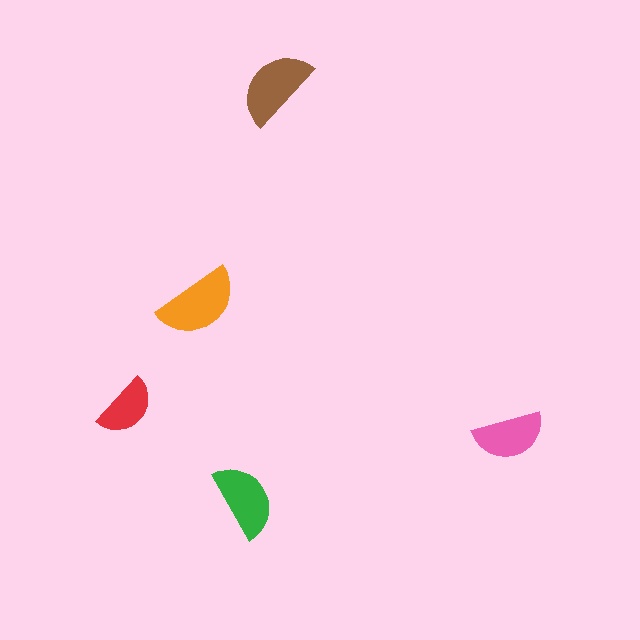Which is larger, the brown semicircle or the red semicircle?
The brown one.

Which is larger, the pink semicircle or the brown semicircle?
The brown one.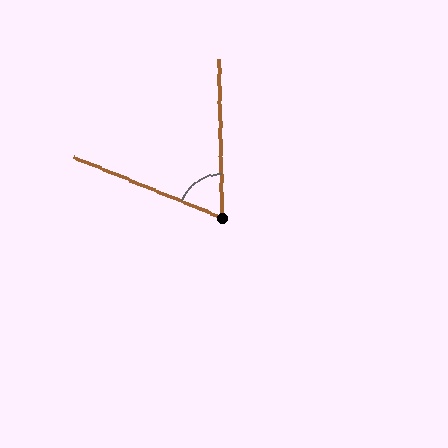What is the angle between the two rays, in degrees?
Approximately 67 degrees.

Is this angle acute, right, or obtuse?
It is acute.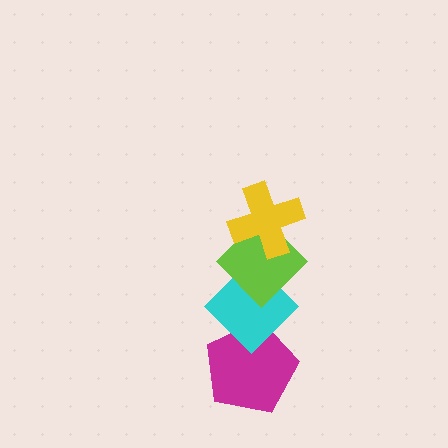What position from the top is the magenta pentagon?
The magenta pentagon is 4th from the top.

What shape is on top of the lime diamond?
The yellow cross is on top of the lime diamond.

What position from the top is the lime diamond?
The lime diamond is 2nd from the top.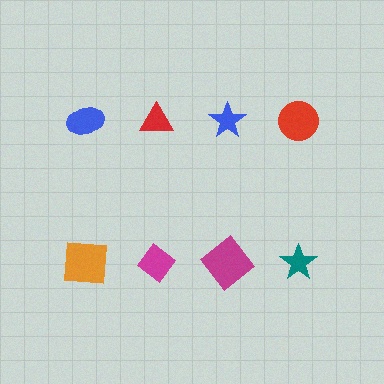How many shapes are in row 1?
4 shapes.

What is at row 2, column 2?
A magenta diamond.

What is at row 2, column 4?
A teal star.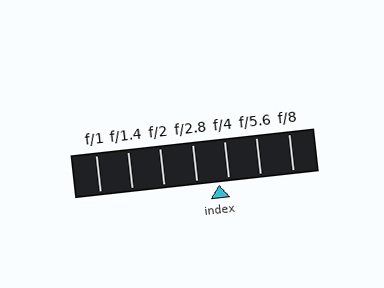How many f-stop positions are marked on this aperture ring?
There are 7 f-stop positions marked.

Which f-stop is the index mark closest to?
The index mark is closest to f/4.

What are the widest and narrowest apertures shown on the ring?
The widest aperture shown is f/1 and the narrowest is f/8.